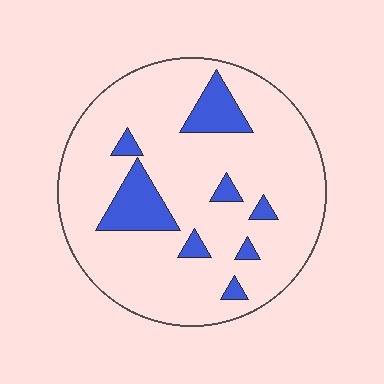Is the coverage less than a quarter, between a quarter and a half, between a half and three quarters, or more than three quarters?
Less than a quarter.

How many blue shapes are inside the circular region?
8.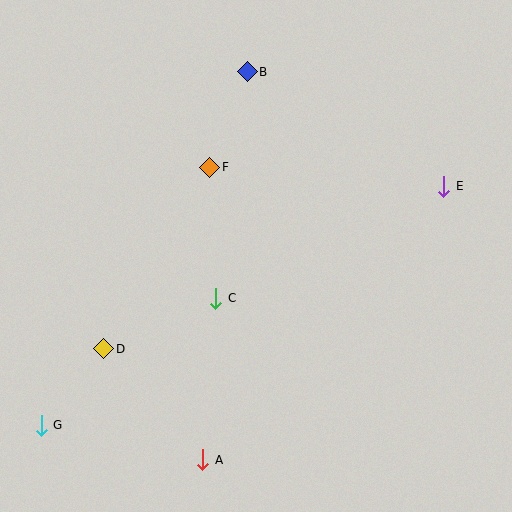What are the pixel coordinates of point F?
Point F is at (210, 167).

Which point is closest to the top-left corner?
Point B is closest to the top-left corner.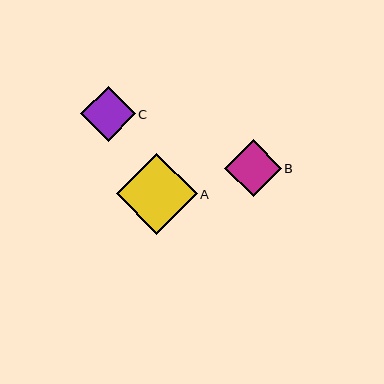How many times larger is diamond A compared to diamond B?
Diamond A is approximately 1.4 times the size of diamond B.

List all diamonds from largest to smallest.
From largest to smallest: A, B, C.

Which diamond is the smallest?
Diamond C is the smallest with a size of approximately 54 pixels.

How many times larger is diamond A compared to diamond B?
Diamond A is approximately 1.4 times the size of diamond B.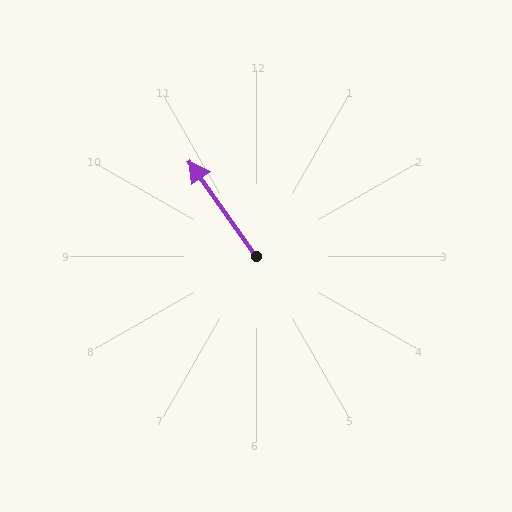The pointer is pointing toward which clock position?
Roughly 11 o'clock.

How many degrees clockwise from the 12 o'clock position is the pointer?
Approximately 325 degrees.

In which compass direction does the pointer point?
Northwest.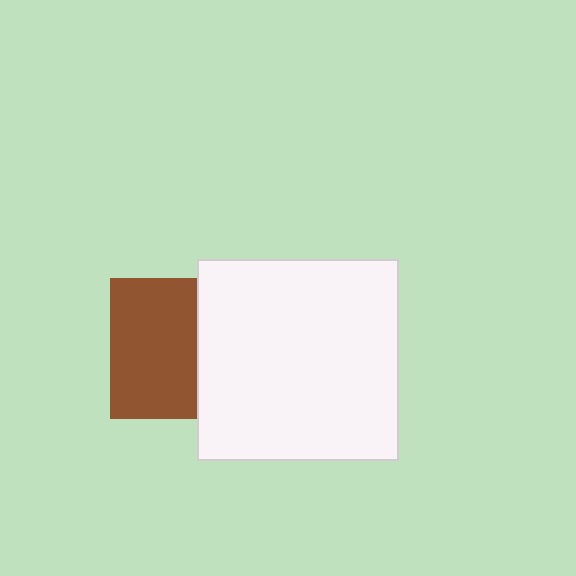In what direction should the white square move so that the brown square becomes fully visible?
The white square should move right. That is the shortest direction to clear the overlap and leave the brown square fully visible.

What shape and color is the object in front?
The object in front is a white square.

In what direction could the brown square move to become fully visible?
The brown square could move left. That would shift it out from behind the white square entirely.